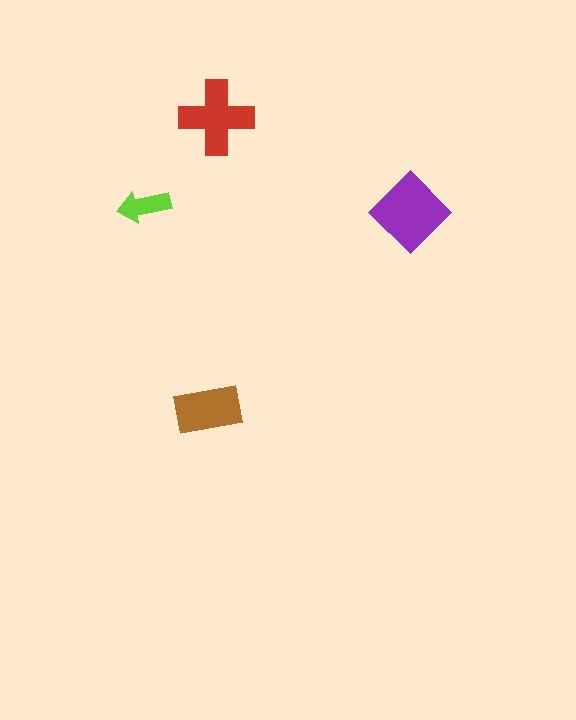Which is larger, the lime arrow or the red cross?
The red cross.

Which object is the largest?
The purple diamond.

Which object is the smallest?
The lime arrow.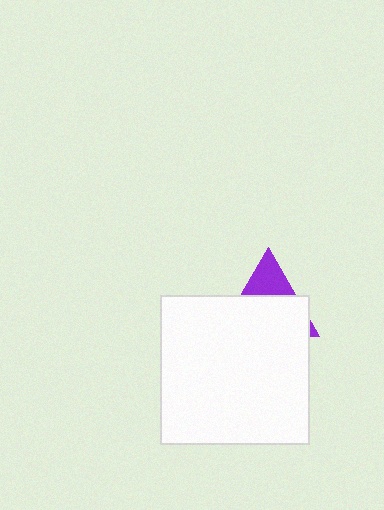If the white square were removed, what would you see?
You would see the complete purple triangle.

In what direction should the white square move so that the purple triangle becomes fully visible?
The white square should move down. That is the shortest direction to clear the overlap and leave the purple triangle fully visible.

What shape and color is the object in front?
The object in front is a white square.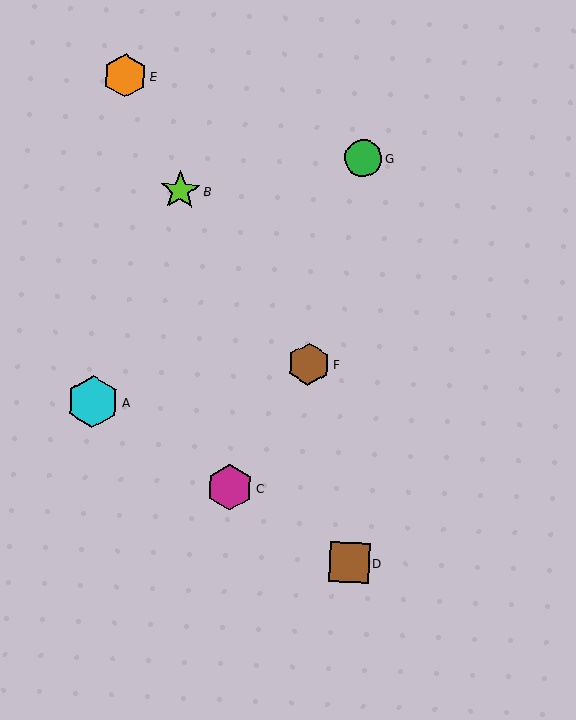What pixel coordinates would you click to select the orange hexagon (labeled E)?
Click at (125, 76) to select the orange hexagon E.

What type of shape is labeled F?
Shape F is a brown hexagon.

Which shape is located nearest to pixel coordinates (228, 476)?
The magenta hexagon (labeled C) at (230, 487) is nearest to that location.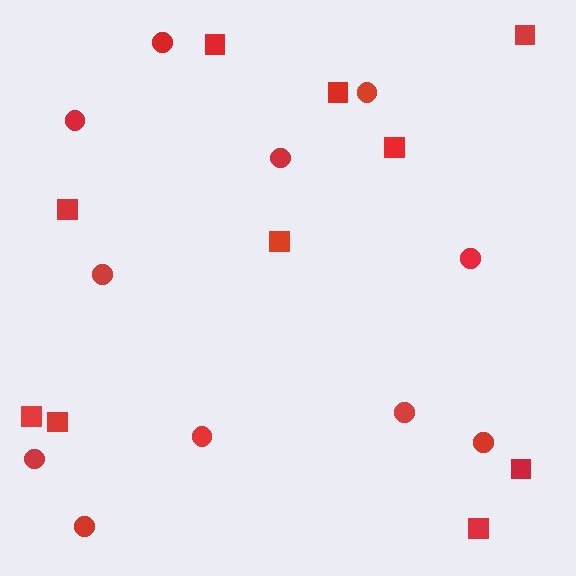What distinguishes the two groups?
There are 2 groups: one group of squares (10) and one group of circles (11).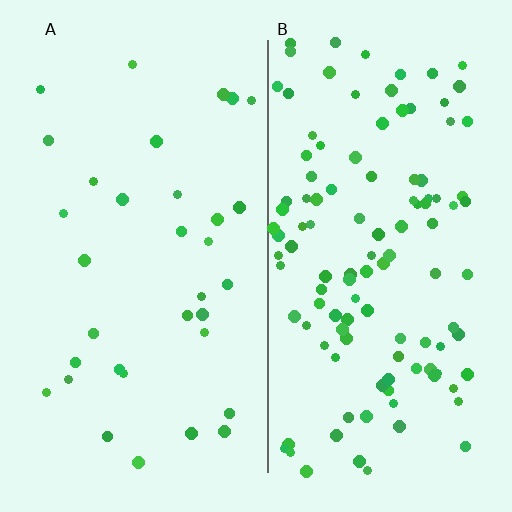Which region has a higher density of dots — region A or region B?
B (the right).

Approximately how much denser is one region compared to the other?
Approximately 3.5× — region B over region A.